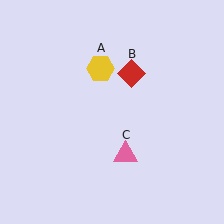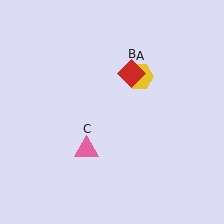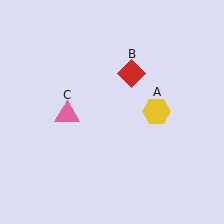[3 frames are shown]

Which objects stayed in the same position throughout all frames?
Red diamond (object B) remained stationary.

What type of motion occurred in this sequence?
The yellow hexagon (object A), pink triangle (object C) rotated clockwise around the center of the scene.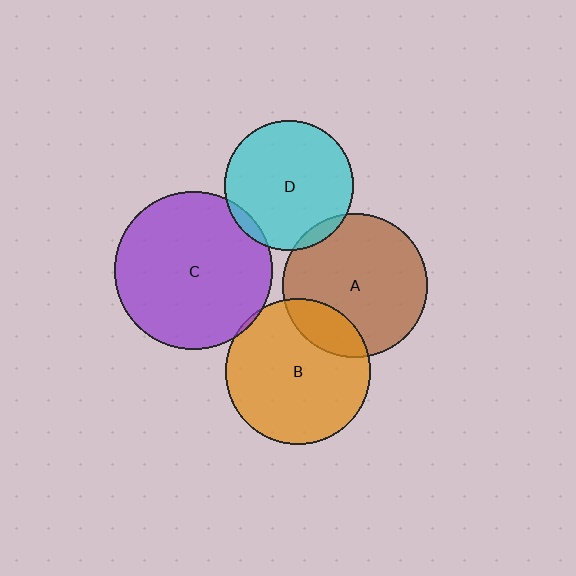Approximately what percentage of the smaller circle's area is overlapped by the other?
Approximately 5%.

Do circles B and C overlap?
Yes.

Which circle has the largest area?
Circle C (purple).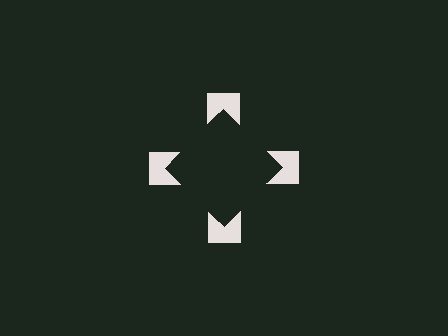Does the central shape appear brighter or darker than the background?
It typically appears slightly darker than the background, even though no actual brightness change is drawn.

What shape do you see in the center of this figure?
An illusory square — its edges are inferred from the aligned wedge cuts in the notched squares, not physically drawn.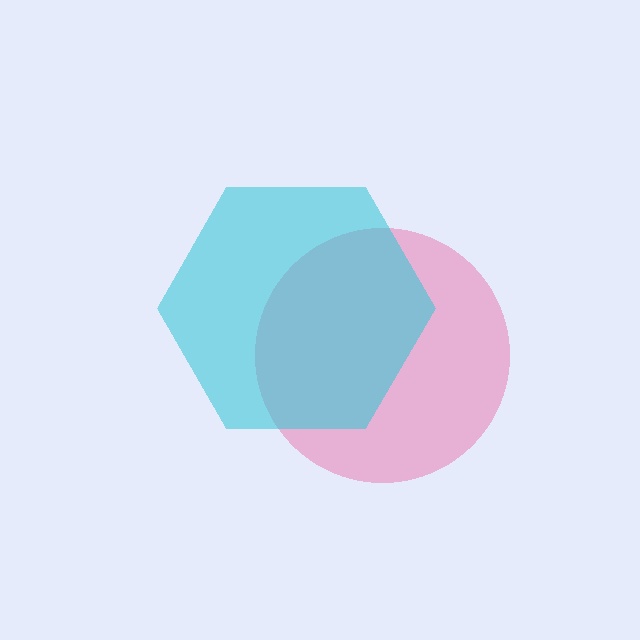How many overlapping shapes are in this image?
There are 2 overlapping shapes in the image.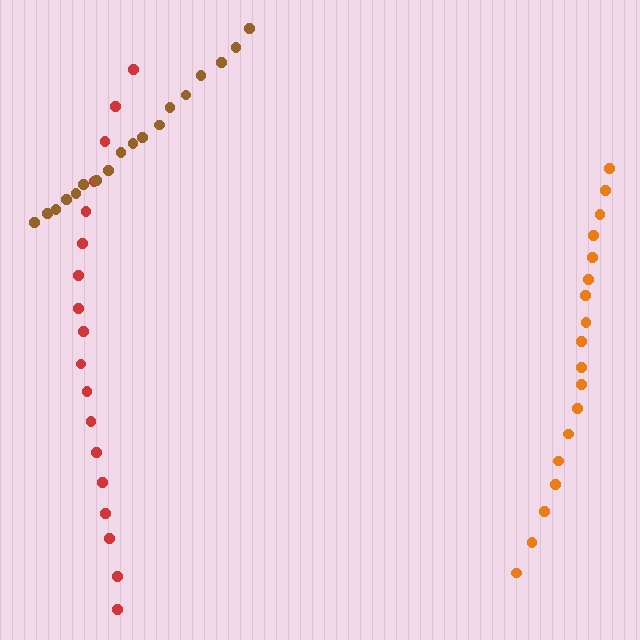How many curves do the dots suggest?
There are 3 distinct paths.